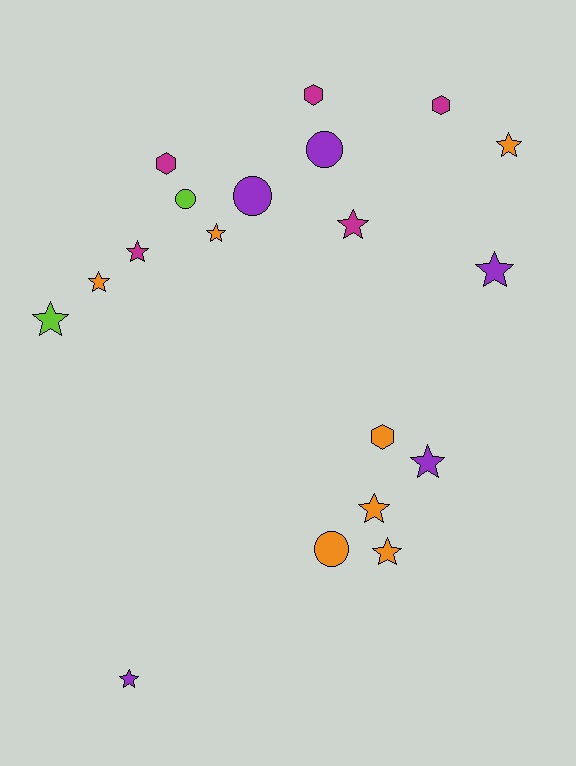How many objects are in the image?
There are 19 objects.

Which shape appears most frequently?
Star, with 11 objects.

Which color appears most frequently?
Orange, with 7 objects.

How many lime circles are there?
There is 1 lime circle.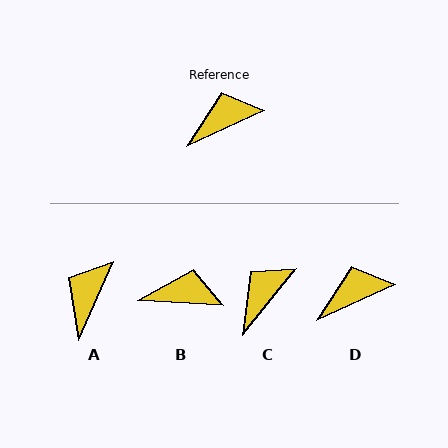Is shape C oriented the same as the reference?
No, it is off by about 26 degrees.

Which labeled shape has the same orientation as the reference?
D.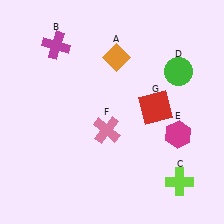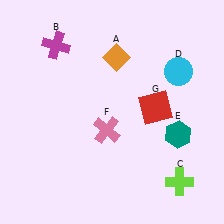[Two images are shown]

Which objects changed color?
D changed from green to cyan. E changed from magenta to teal.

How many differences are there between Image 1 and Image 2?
There are 2 differences between the two images.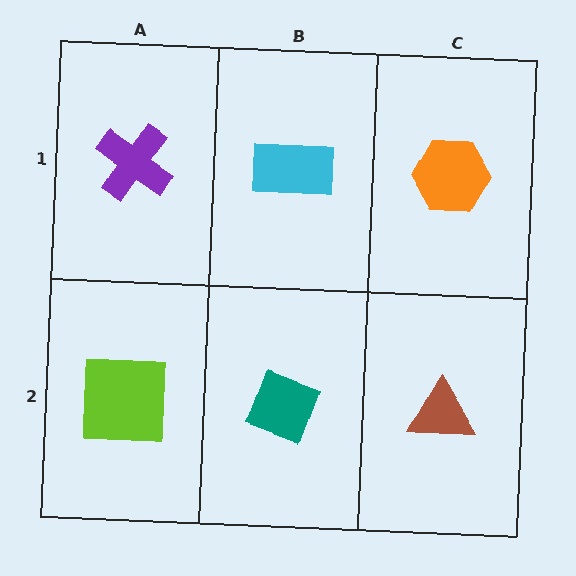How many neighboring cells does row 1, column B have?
3.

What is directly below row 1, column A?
A lime square.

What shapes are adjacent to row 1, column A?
A lime square (row 2, column A), a cyan rectangle (row 1, column B).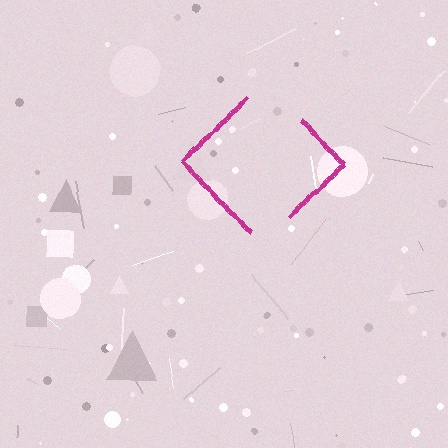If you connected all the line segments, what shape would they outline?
They would outline a diamond.